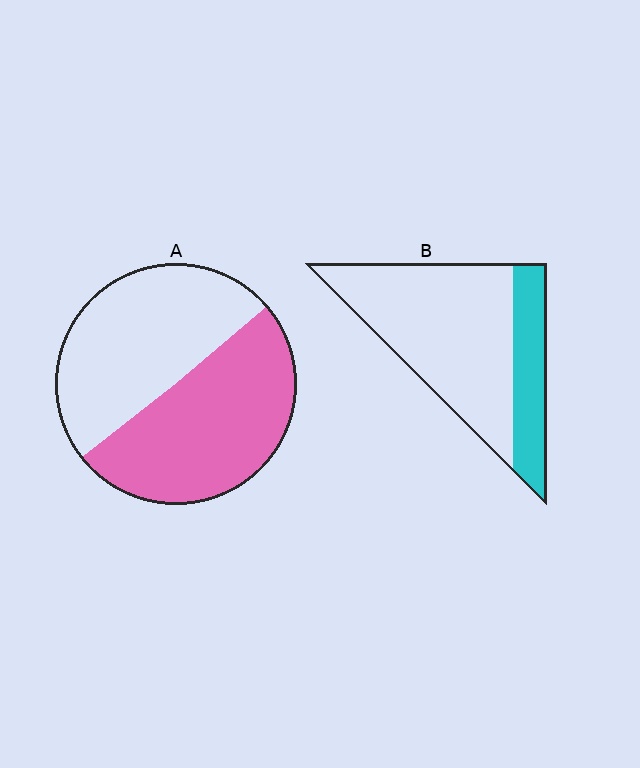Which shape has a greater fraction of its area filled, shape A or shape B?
Shape A.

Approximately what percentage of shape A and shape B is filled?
A is approximately 50% and B is approximately 25%.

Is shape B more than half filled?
No.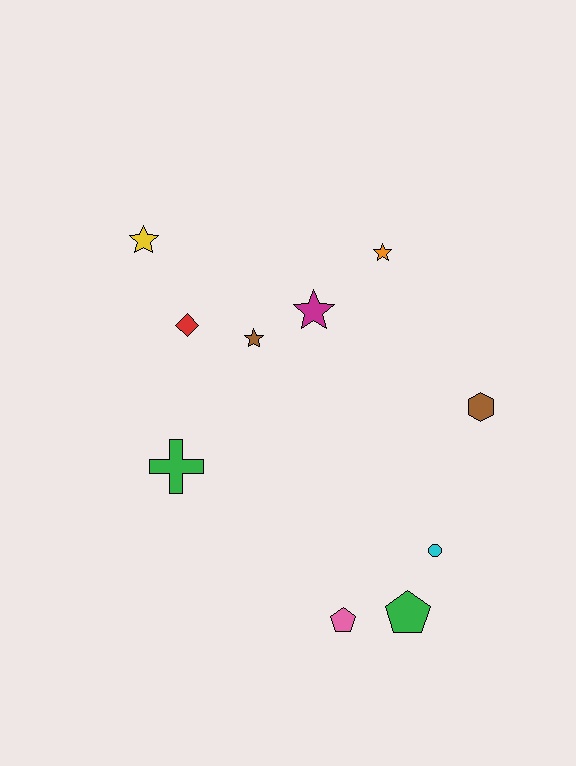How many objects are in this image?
There are 10 objects.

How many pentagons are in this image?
There are 2 pentagons.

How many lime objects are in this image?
There are no lime objects.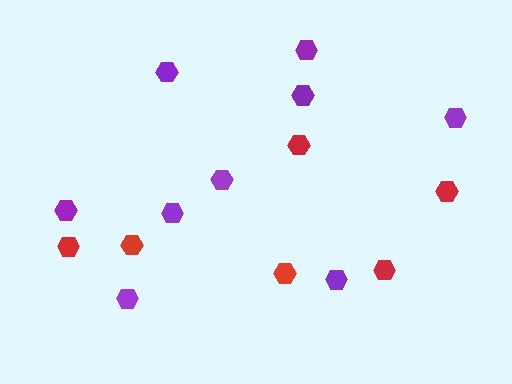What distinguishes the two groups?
There are 2 groups: one group of purple hexagons (9) and one group of red hexagons (6).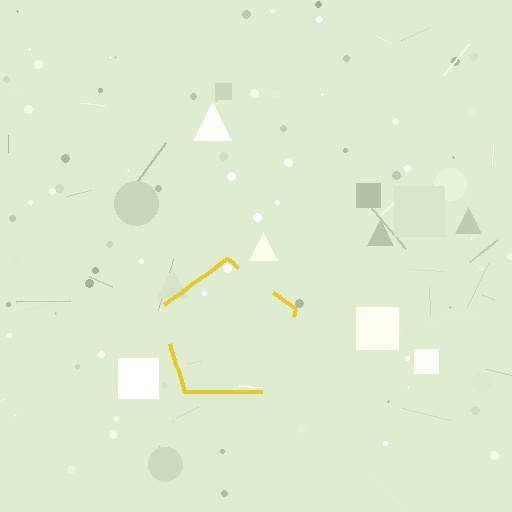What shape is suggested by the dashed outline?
The dashed outline suggests a pentagon.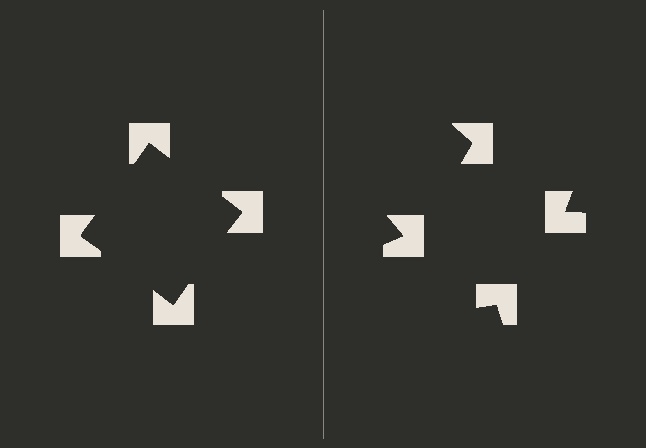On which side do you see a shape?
An illusory square appears on the left side. On the right side the wedge cuts are rotated, so no coherent shape forms.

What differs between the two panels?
The notched squares are positioned identically on both sides; only the wedge orientations differ. On the left they align to a square; on the right they are misaligned.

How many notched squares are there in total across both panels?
8 — 4 on each side.